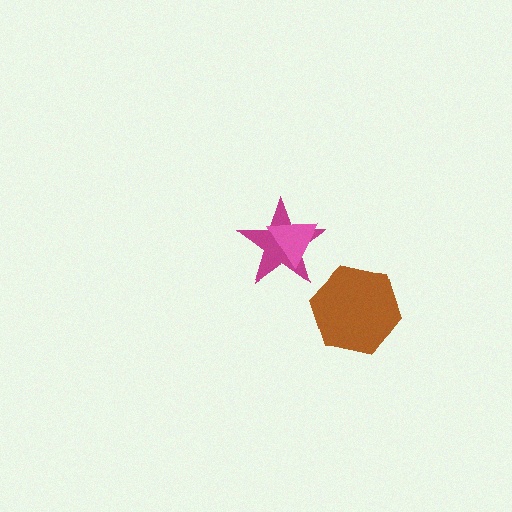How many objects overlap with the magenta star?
1 object overlaps with the magenta star.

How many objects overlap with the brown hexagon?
0 objects overlap with the brown hexagon.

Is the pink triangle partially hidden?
No, no other shape covers it.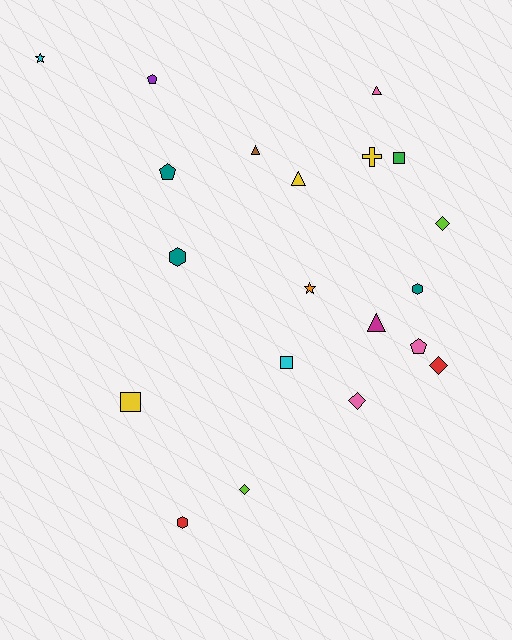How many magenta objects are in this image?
There is 1 magenta object.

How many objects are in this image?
There are 20 objects.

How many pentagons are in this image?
There are 3 pentagons.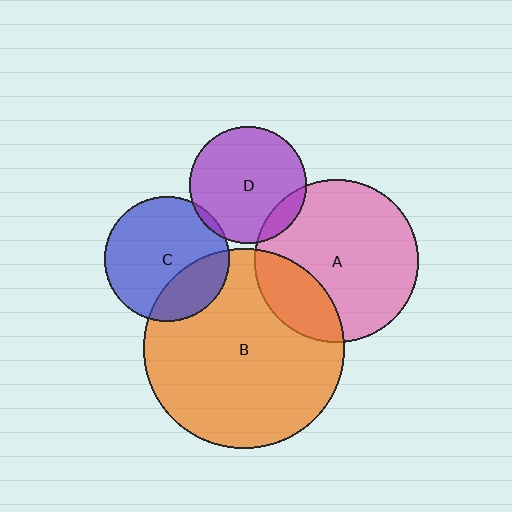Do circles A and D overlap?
Yes.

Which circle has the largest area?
Circle B (orange).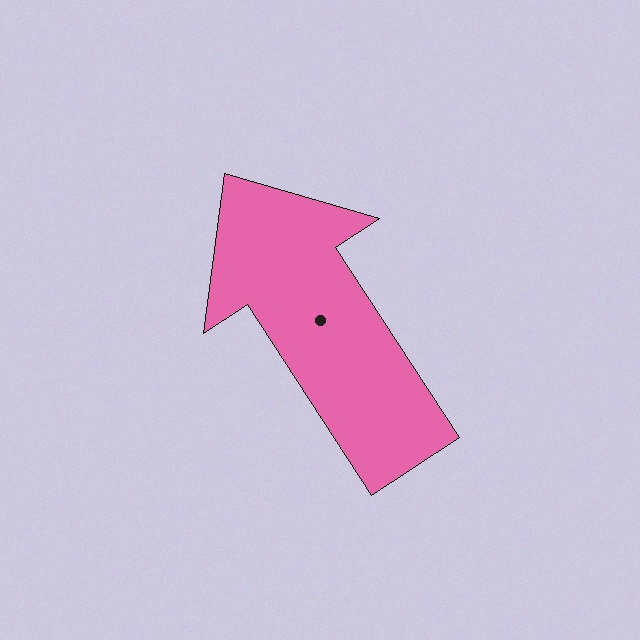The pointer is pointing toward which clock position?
Roughly 11 o'clock.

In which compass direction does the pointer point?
Northwest.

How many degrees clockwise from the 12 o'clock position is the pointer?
Approximately 327 degrees.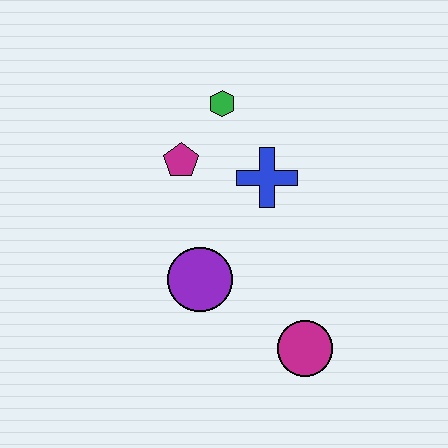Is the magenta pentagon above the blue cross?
Yes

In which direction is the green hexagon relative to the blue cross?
The green hexagon is above the blue cross.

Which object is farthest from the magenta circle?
The green hexagon is farthest from the magenta circle.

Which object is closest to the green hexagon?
The magenta pentagon is closest to the green hexagon.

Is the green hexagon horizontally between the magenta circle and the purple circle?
Yes